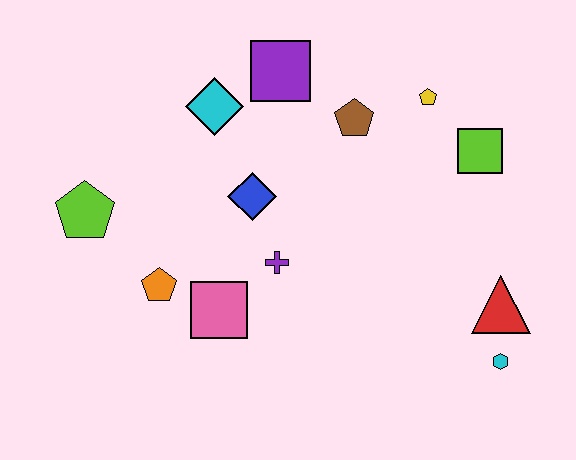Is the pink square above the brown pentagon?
No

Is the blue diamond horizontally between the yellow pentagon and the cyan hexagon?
No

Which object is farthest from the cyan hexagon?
The lime pentagon is farthest from the cyan hexagon.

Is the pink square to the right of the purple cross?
No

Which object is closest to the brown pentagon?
The yellow pentagon is closest to the brown pentagon.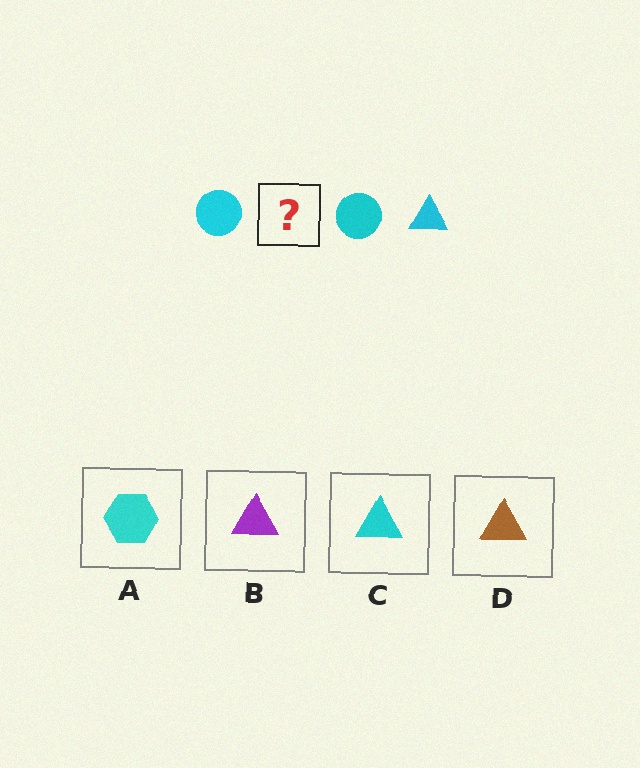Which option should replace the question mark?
Option C.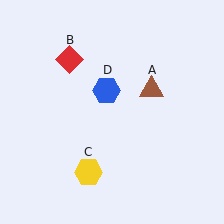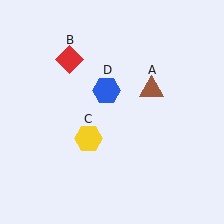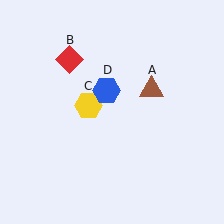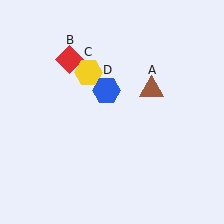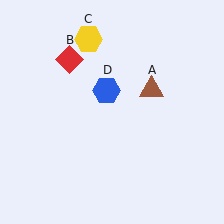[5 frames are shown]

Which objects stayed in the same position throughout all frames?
Brown triangle (object A) and red diamond (object B) and blue hexagon (object D) remained stationary.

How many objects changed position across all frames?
1 object changed position: yellow hexagon (object C).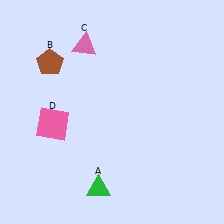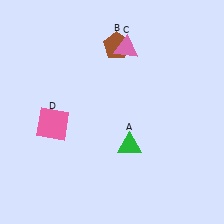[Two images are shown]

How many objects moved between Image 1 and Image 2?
3 objects moved between the two images.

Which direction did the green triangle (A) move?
The green triangle (A) moved up.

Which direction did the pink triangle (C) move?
The pink triangle (C) moved right.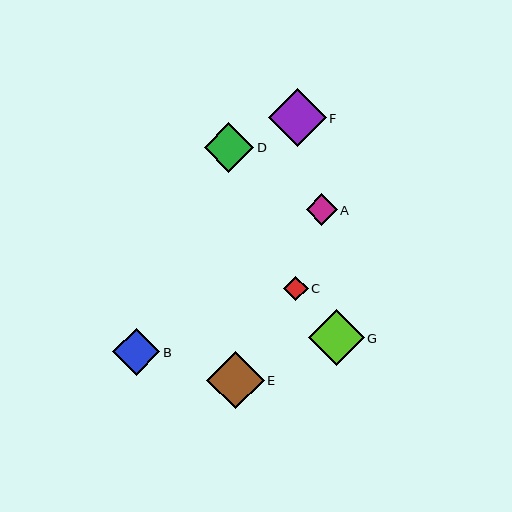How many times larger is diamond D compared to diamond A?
Diamond D is approximately 1.6 times the size of diamond A.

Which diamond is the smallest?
Diamond C is the smallest with a size of approximately 24 pixels.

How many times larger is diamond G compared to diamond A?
Diamond G is approximately 1.8 times the size of diamond A.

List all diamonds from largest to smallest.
From largest to smallest: E, F, G, D, B, A, C.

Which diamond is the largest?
Diamond E is the largest with a size of approximately 58 pixels.